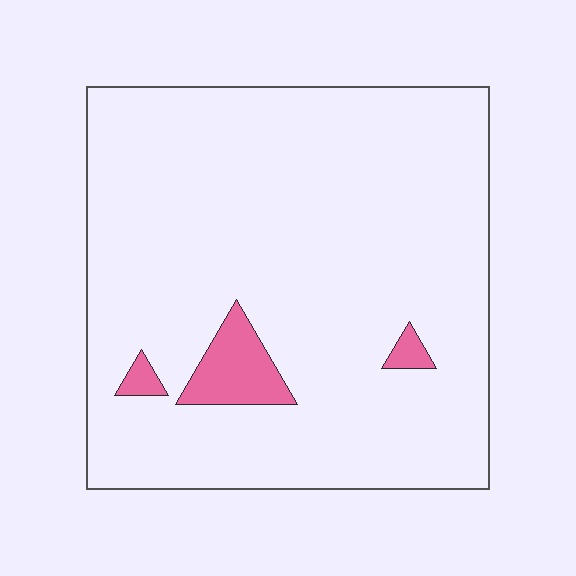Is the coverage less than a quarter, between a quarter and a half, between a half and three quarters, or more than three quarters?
Less than a quarter.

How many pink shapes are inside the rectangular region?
3.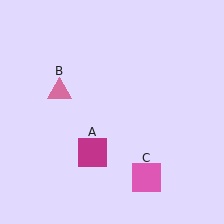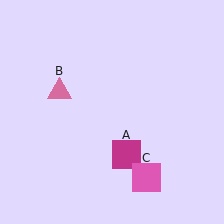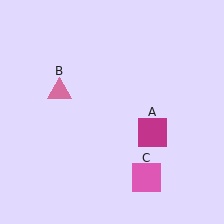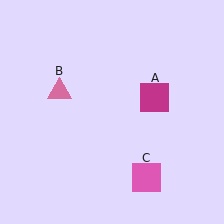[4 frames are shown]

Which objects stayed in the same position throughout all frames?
Pink triangle (object B) and pink square (object C) remained stationary.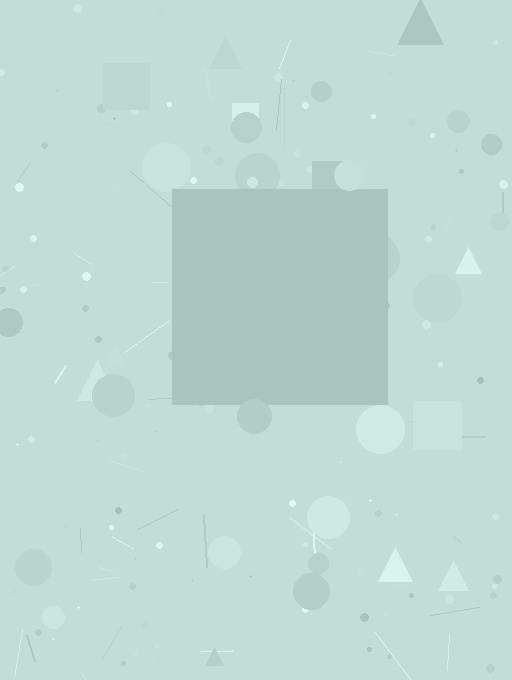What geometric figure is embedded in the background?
A square is embedded in the background.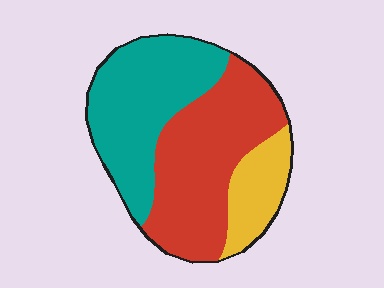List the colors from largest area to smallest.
From largest to smallest: red, teal, yellow.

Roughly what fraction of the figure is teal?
Teal covers 40% of the figure.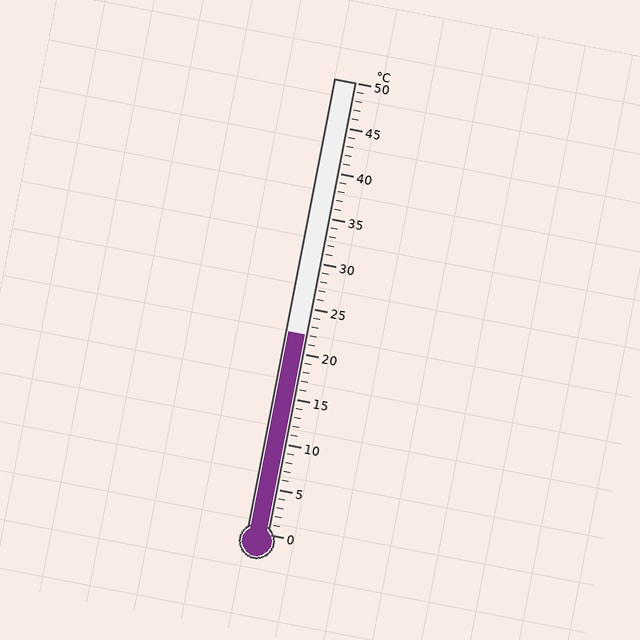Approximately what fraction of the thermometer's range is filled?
The thermometer is filled to approximately 45% of its range.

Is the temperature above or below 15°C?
The temperature is above 15°C.